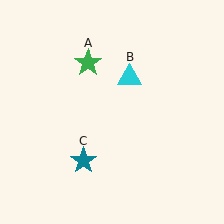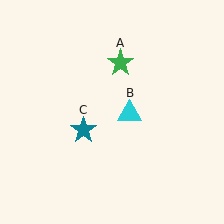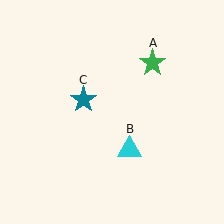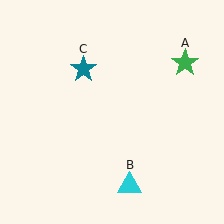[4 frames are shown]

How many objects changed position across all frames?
3 objects changed position: green star (object A), cyan triangle (object B), teal star (object C).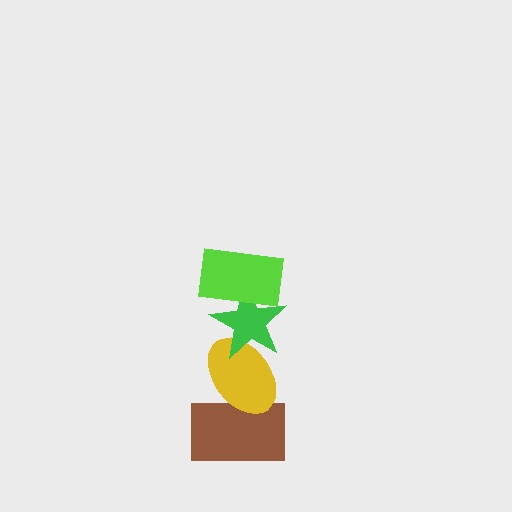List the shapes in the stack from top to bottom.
From top to bottom: the lime rectangle, the green star, the yellow ellipse, the brown rectangle.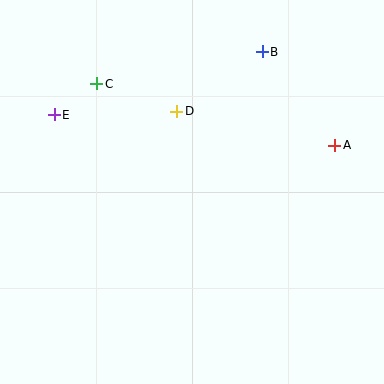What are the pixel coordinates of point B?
Point B is at (262, 52).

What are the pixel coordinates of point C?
Point C is at (97, 84).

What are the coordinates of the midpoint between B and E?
The midpoint between B and E is at (158, 83).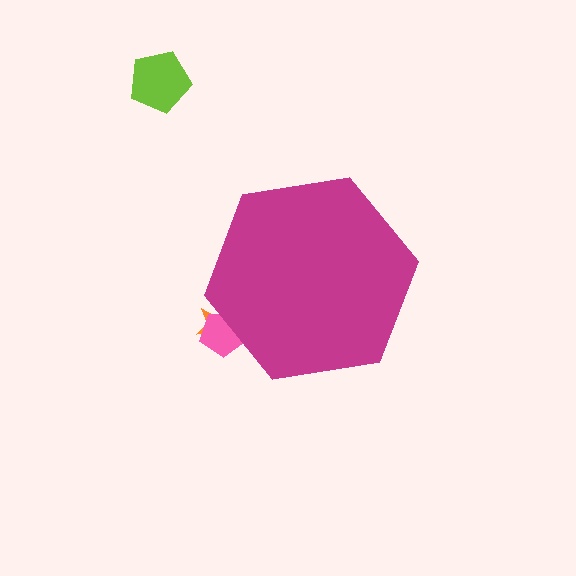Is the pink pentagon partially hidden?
Yes, the pink pentagon is partially hidden behind the magenta hexagon.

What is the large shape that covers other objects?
A magenta hexagon.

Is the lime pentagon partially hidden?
No, the lime pentagon is fully visible.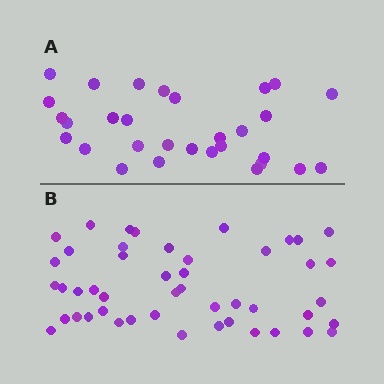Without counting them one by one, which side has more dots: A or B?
Region B (the bottom region) has more dots.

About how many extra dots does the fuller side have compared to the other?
Region B has approximately 15 more dots than region A.